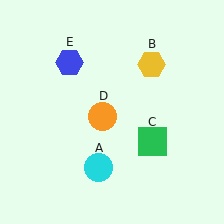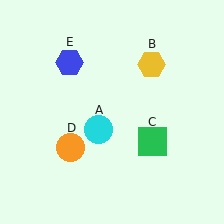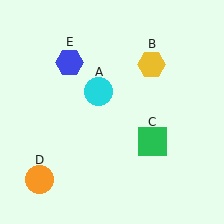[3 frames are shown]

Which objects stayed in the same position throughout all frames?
Yellow hexagon (object B) and green square (object C) and blue hexagon (object E) remained stationary.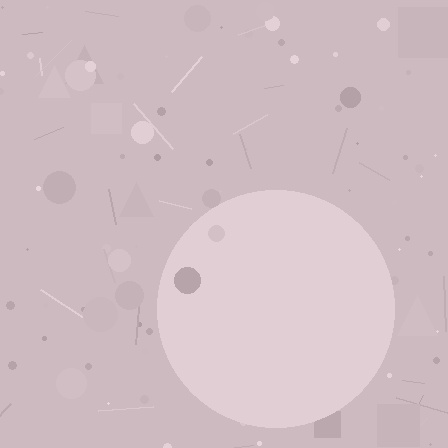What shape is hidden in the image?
A circle is hidden in the image.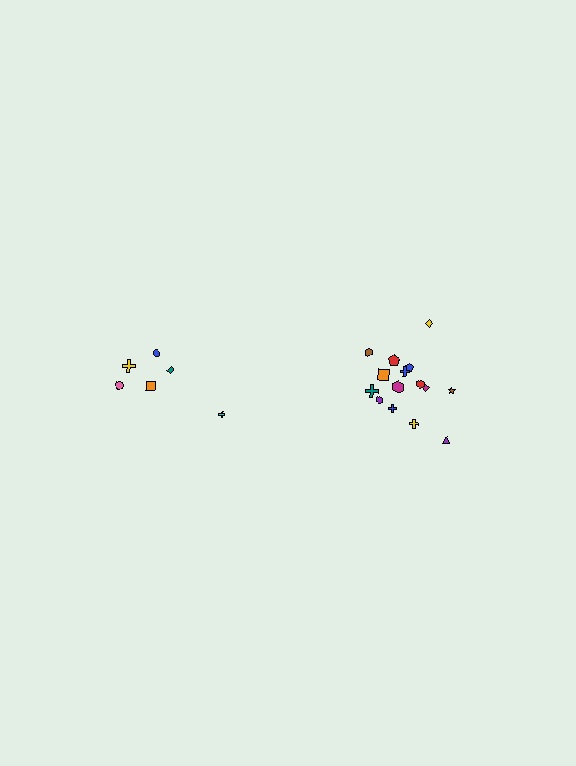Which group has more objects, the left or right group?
The right group.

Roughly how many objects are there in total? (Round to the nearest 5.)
Roughly 20 objects in total.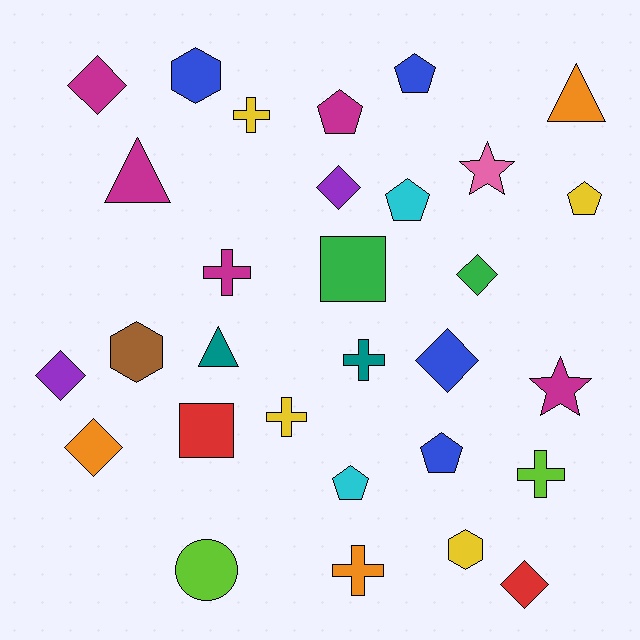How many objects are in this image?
There are 30 objects.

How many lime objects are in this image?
There are 2 lime objects.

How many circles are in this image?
There is 1 circle.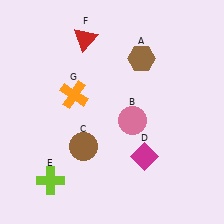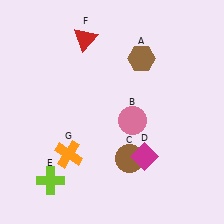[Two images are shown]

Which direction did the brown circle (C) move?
The brown circle (C) moved right.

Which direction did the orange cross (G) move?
The orange cross (G) moved down.